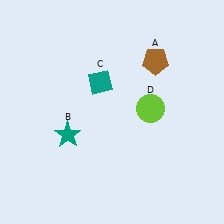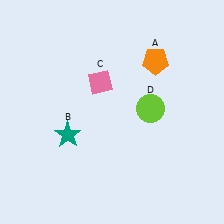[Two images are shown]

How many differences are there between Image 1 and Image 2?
There are 2 differences between the two images.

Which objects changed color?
A changed from brown to orange. C changed from teal to pink.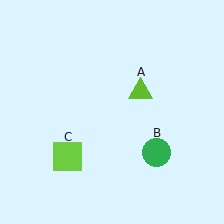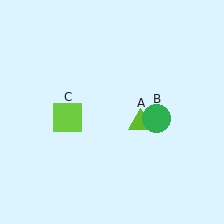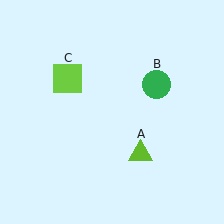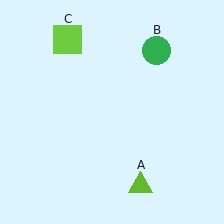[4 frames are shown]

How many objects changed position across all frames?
3 objects changed position: lime triangle (object A), green circle (object B), lime square (object C).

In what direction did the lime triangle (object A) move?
The lime triangle (object A) moved down.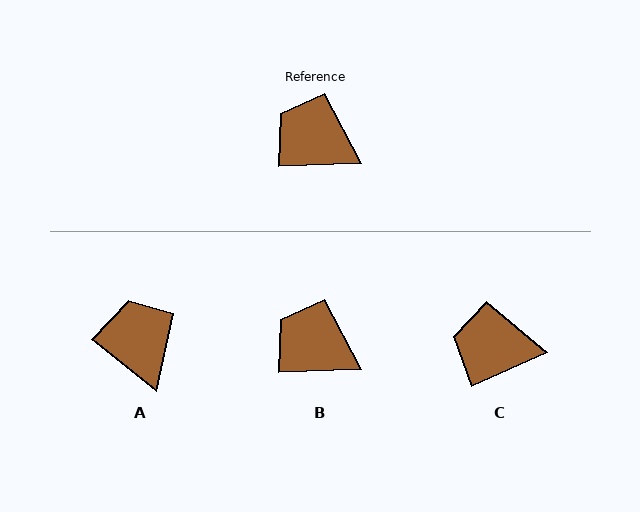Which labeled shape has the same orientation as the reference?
B.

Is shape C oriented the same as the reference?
No, it is off by about 22 degrees.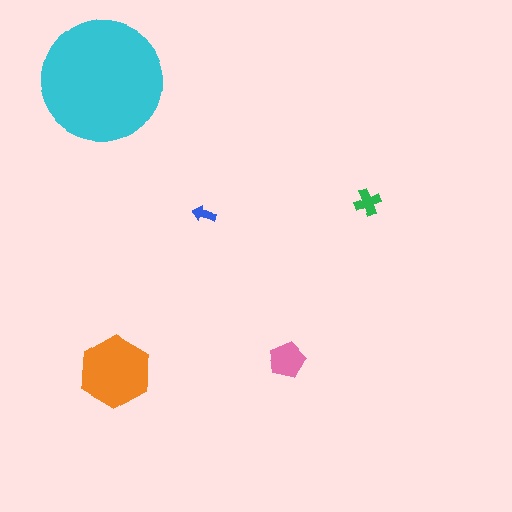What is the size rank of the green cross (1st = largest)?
4th.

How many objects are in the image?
There are 5 objects in the image.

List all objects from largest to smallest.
The cyan circle, the orange hexagon, the pink pentagon, the green cross, the blue arrow.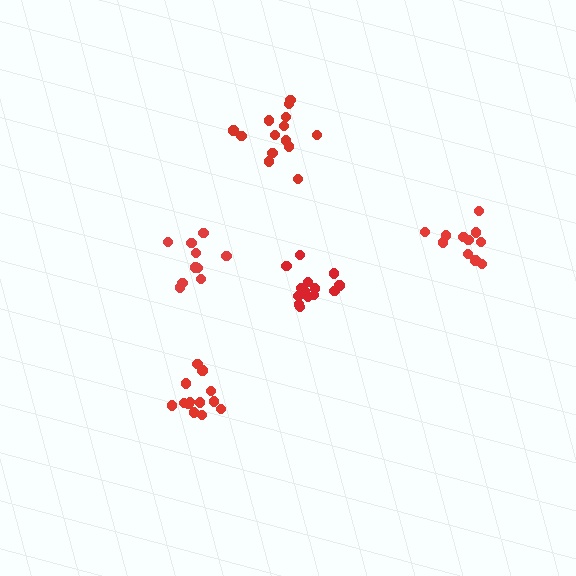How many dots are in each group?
Group 1: 10 dots, Group 2: 14 dots, Group 3: 13 dots, Group 4: 11 dots, Group 5: 15 dots (63 total).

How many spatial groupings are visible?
There are 5 spatial groupings.